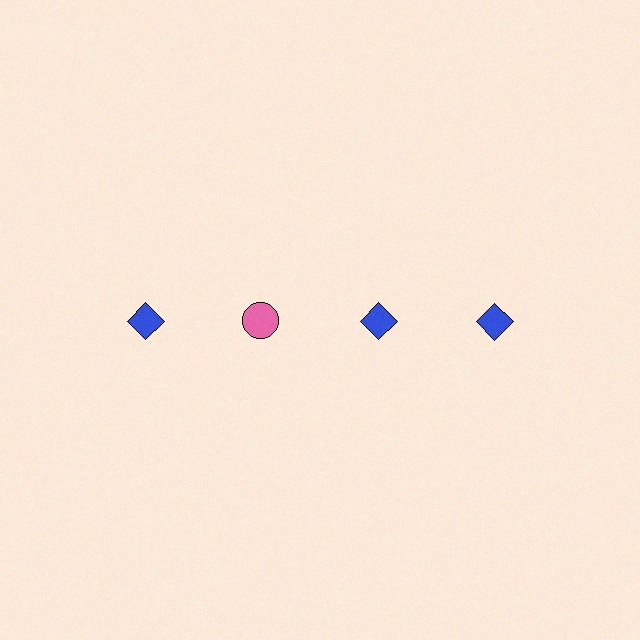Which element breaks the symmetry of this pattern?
The pink circle in the top row, second from left column breaks the symmetry. All other shapes are blue diamonds.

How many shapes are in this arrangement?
There are 4 shapes arranged in a grid pattern.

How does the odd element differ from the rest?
It differs in both color (pink instead of blue) and shape (circle instead of diamond).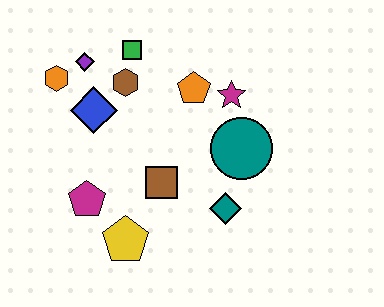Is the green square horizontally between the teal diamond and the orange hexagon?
Yes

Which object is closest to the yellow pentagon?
The magenta pentagon is closest to the yellow pentagon.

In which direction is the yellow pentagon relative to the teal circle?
The yellow pentagon is to the left of the teal circle.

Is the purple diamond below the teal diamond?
No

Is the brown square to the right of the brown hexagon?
Yes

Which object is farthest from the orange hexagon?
The teal diamond is farthest from the orange hexagon.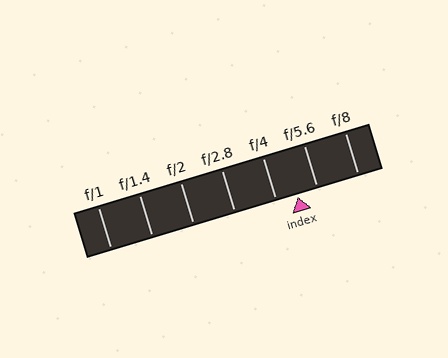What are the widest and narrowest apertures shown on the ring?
The widest aperture shown is f/1 and the narrowest is f/8.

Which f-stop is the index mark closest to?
The index mark is closest to f/5.6.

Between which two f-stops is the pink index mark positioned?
The index mark is between f/4 and f/5.6.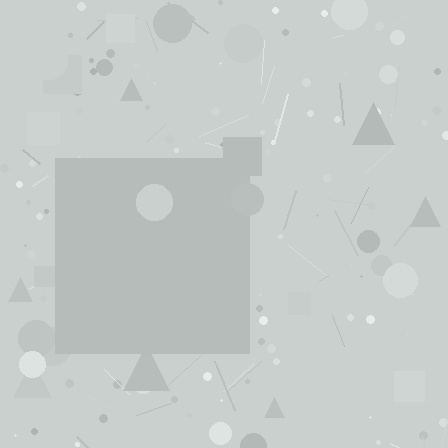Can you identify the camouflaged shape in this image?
The camouflaged shape is a square.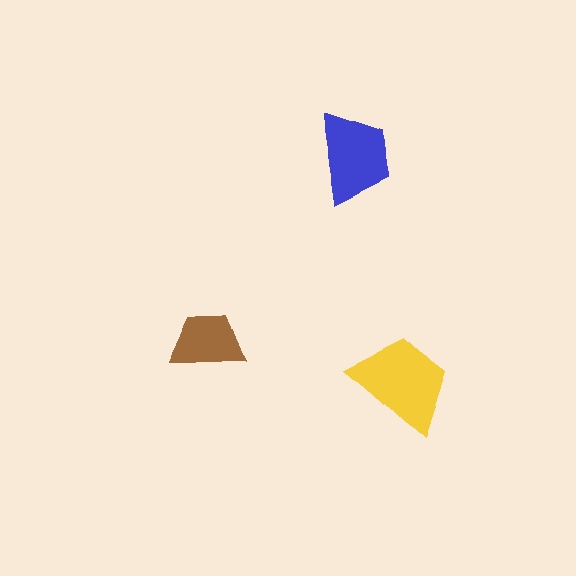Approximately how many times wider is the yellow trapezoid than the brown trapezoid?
About 1.5 times wider.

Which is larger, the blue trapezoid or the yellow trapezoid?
The yellow one.